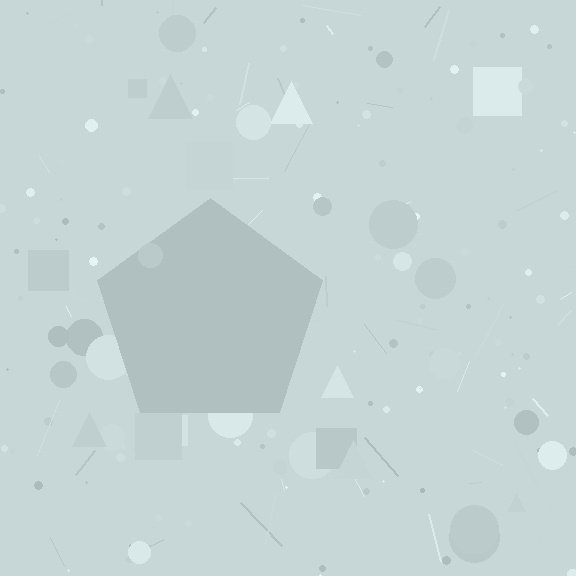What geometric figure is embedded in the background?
A pentagon is embedded in the background.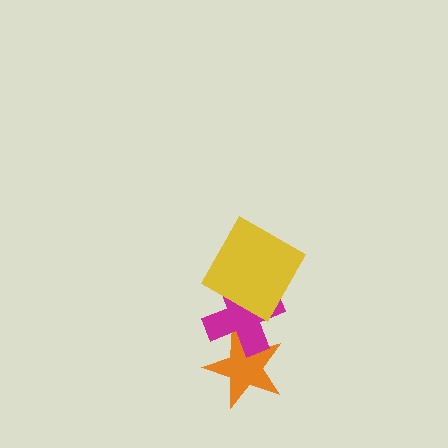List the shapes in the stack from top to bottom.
From top to bottom: the yellow square, the magenta cross, the orange star.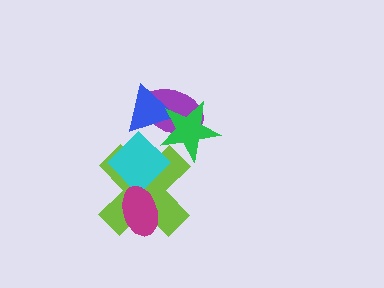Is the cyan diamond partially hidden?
Yes, it is partially covered by another shape.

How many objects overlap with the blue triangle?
3 objects overlap with the blue triangle.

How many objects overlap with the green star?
2 objects overlap with the green star.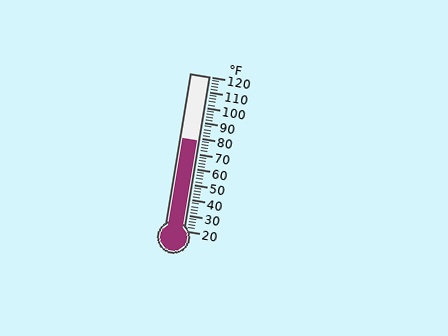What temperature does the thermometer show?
The thermometer shows approximately 78°F.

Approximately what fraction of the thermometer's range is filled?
The thermometer is filled to approximately 60% of its range.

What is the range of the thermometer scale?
The thermometer scale ranges from 20°F to 120°F.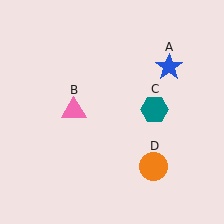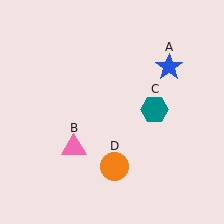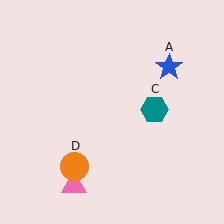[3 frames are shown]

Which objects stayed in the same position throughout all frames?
Blue star (object A) and teal hexagon (object C) remained stationary.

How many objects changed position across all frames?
2 objects changed position: pink triangle (object B), orange circle (object D).